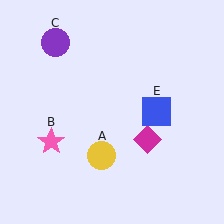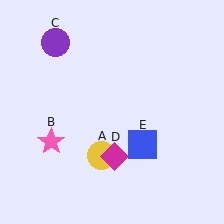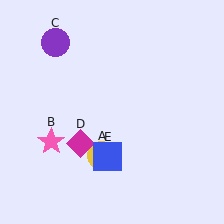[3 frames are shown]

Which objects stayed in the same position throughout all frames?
Yellow circle (object A) and pink star (object B) and purple circle (object C) remained stationary.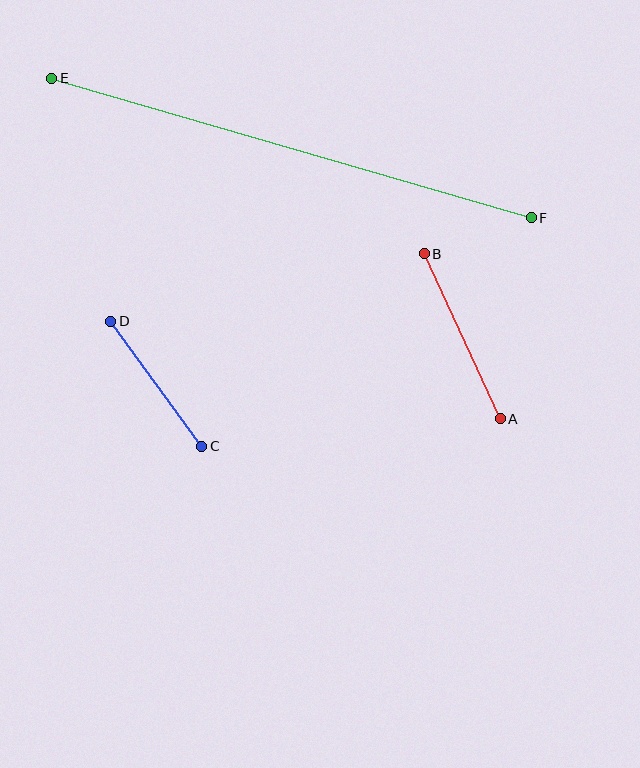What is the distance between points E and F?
The distance is approximately 499 pixels.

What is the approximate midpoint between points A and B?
The midpoint is at approximately (462, 336) pixels.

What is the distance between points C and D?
The distance is approximately 155 pixels.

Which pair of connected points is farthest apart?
Points E and F are farthest apart.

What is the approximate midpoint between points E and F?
The midpoint is at approximately (292, 148) pixels.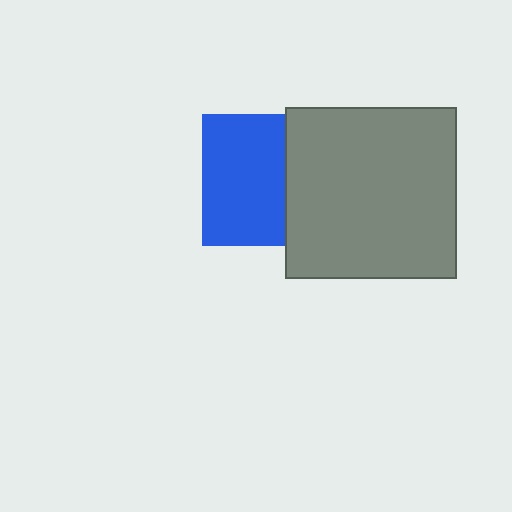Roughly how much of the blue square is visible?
About half of it is visible (roughly 64%).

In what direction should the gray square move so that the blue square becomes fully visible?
The gray square should move right. That is the shortest direction to clear the overlap and leave the blue square fully visible.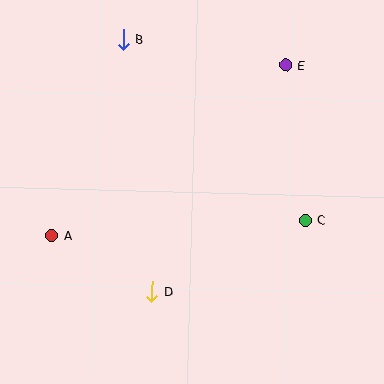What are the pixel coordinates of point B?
Point B is at (123, 39).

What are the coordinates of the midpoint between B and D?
The midpoint between B and D is at (138, 165).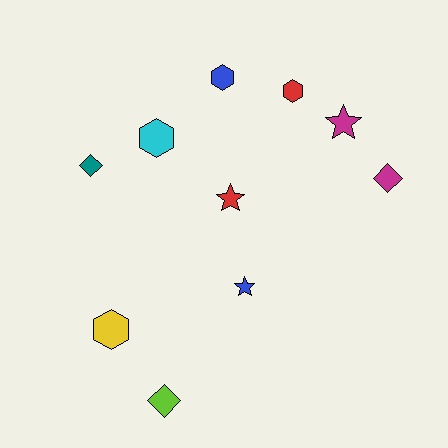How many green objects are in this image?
There are no green objects.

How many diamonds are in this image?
There are 3 diamonds.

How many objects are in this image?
There are 10 objects.